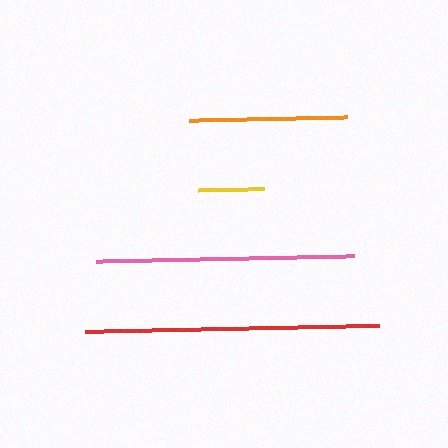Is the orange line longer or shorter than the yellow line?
The orange line is longer than the yellow line.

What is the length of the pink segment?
The pink segment is approximately 258 pixels long.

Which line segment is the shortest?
The yellow line is the shortest at approximately 66 pixels.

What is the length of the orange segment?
The orange segment is approximately 158 pixels long.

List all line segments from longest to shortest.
From longest to shortest: red, pink, orange, yellow.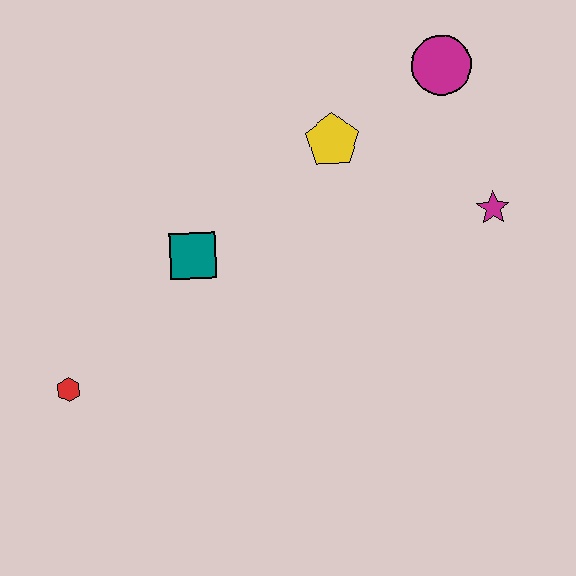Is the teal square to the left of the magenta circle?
Yes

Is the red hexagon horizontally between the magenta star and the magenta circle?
No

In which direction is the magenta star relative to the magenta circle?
The magenta star is below the magenta circle.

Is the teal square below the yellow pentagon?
Yes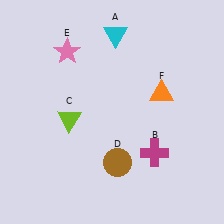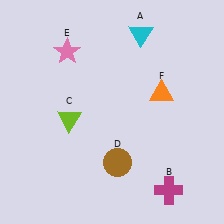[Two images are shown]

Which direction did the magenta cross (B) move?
The magenta cross (B) moved down.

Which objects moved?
The objects that moved are: the cyan triangle (A), the magenta cross (B).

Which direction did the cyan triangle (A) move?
The cyan triangle (A) moved right.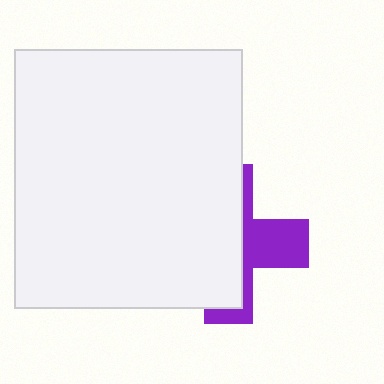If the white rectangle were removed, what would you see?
You would see the complete purple cross.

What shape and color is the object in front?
The object in front is a white rectangle.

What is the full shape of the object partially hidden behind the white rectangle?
The partially hidden object is a purple cross.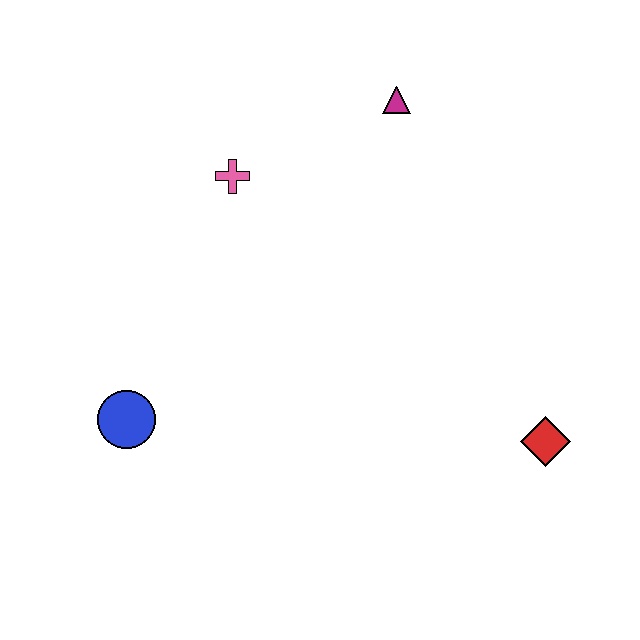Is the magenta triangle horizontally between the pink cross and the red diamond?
Yes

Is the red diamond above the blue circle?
No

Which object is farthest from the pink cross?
The red diamond is farthest from the pink cross.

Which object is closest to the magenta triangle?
The pink cross is closest to the magenta triangle.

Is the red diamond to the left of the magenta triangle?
No